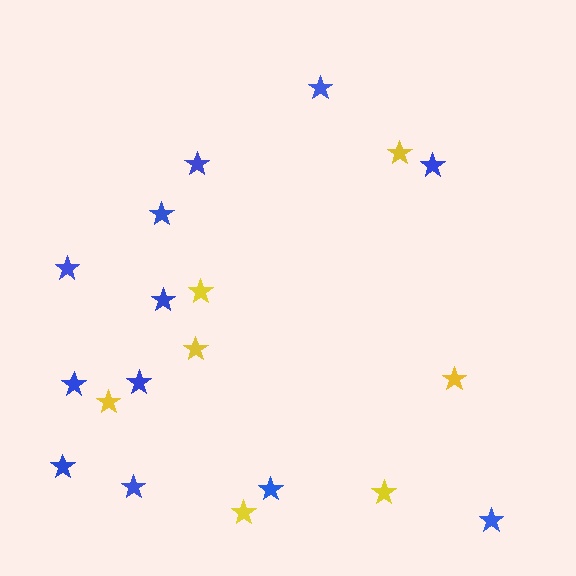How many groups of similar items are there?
There are 2 groups: one group of yellow stars (7) and one group of blue stars (12).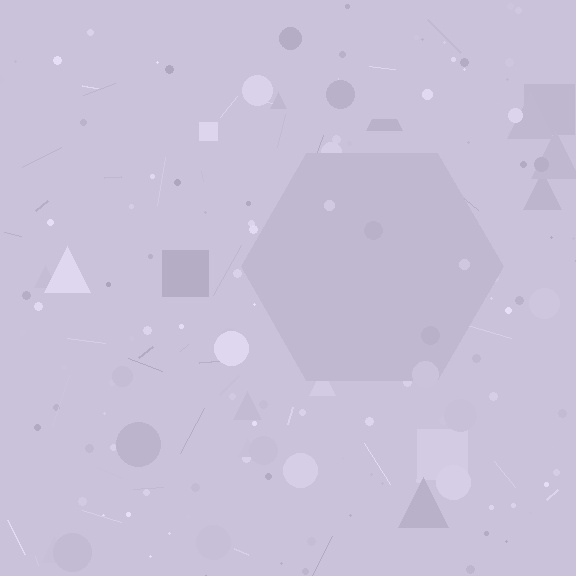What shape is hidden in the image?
A hexagon is hidden in the image.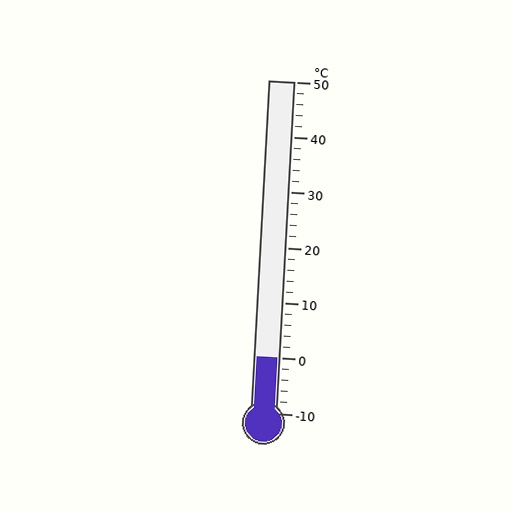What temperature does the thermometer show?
The thermometer shows approximately 0°C.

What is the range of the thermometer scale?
The thermometer scale ranges from -10°C to 50°C.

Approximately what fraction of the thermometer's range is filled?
The thermometer is filled to approximately 15% of its range.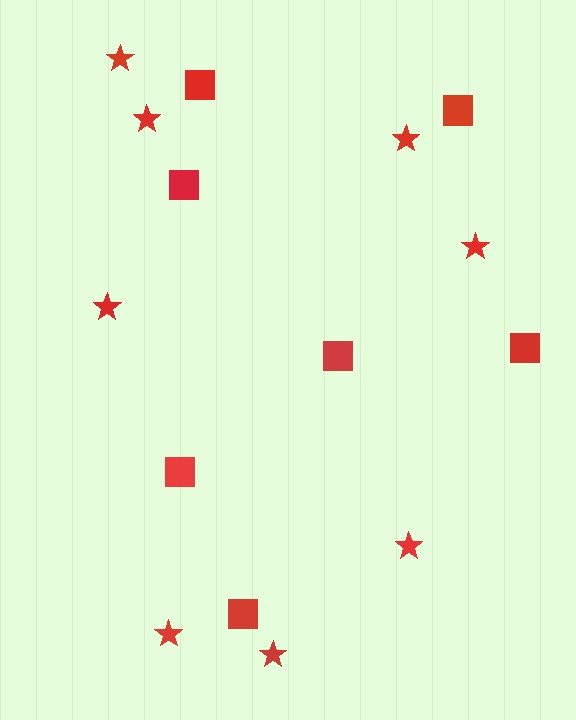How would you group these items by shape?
There are 2 groups: one group of stars (8) and one group of squares (7).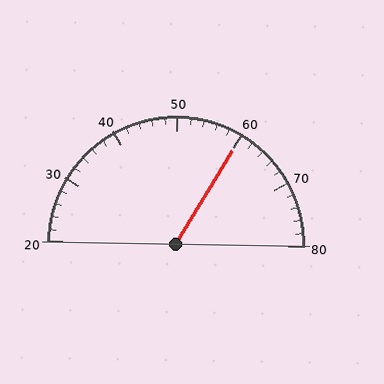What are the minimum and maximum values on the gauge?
The gauge ranges from 20 to 80.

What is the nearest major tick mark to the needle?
The nearest major tick mark is 60.